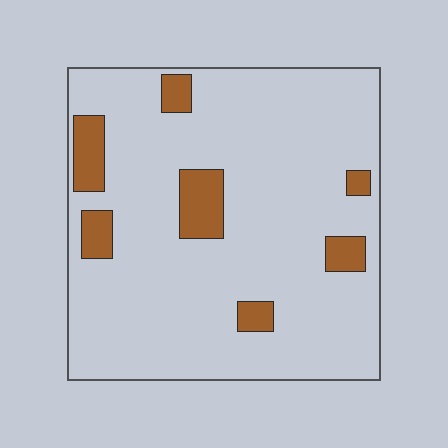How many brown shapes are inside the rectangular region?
7.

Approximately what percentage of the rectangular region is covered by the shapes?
Approximately 10%.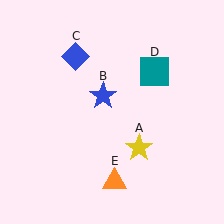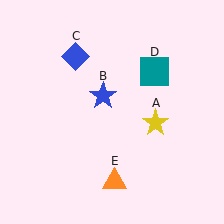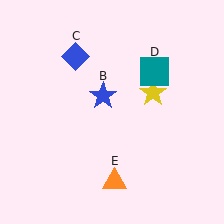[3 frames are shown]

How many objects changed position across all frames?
1 object changed position: yellow star (object A).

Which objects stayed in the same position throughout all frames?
Blue star (object B) and blue diamond (object C) and teal square (object D) and orange triangle (object E) remained stationary.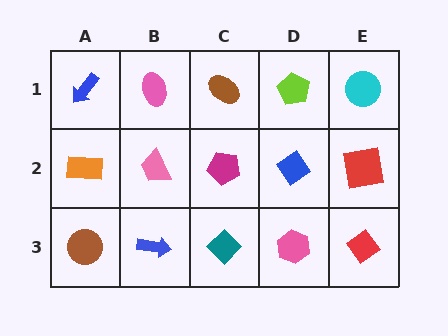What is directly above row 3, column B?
A pink trapezoid.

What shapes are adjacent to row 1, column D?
A blue diamond (row 2, column D), a brown ellipse (row 1, column C), a cyan circle (row 1, column E).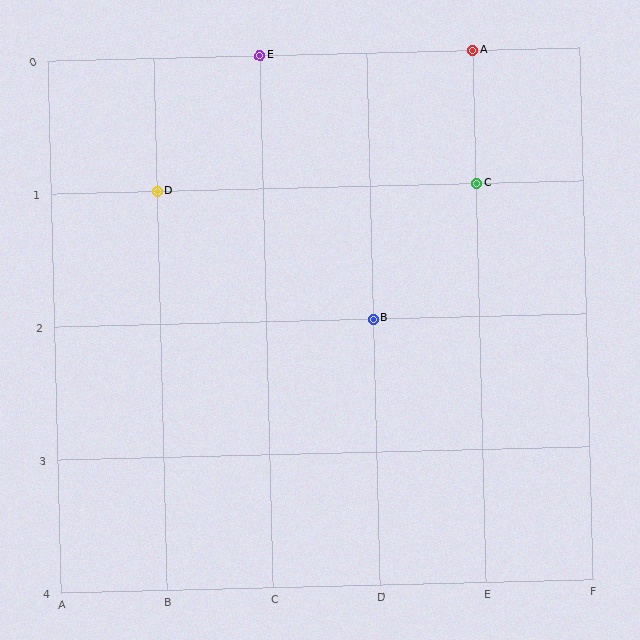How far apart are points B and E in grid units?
Points B and E are 1 column and 2 rows apart (about 2.2 grid units diagonally).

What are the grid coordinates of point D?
Point D is at grid coordinates (B, 1).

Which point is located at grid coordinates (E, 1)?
Point C is at (E, 1).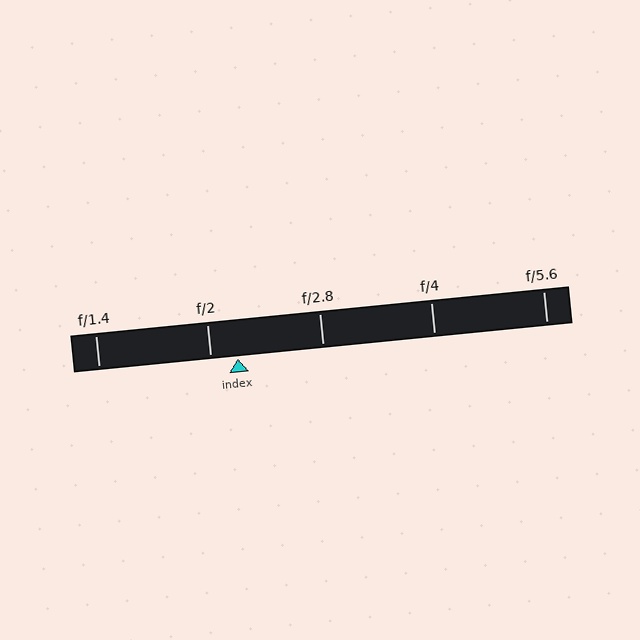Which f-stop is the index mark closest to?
The index mark is closest to f/2.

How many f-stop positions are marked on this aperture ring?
There are 5 f-stop positions marked.